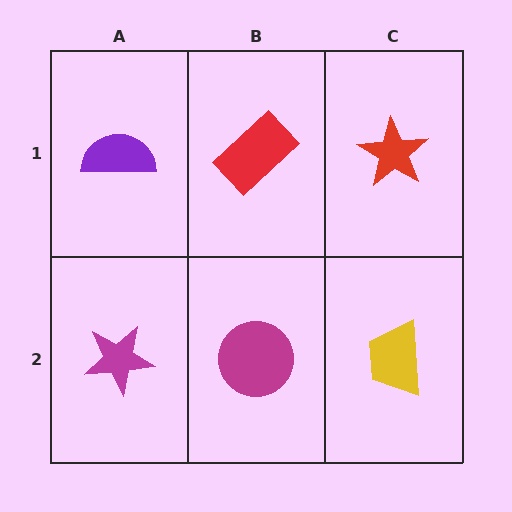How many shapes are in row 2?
3 shapes.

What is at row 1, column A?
A purple semicircle.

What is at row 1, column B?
A red rectangle.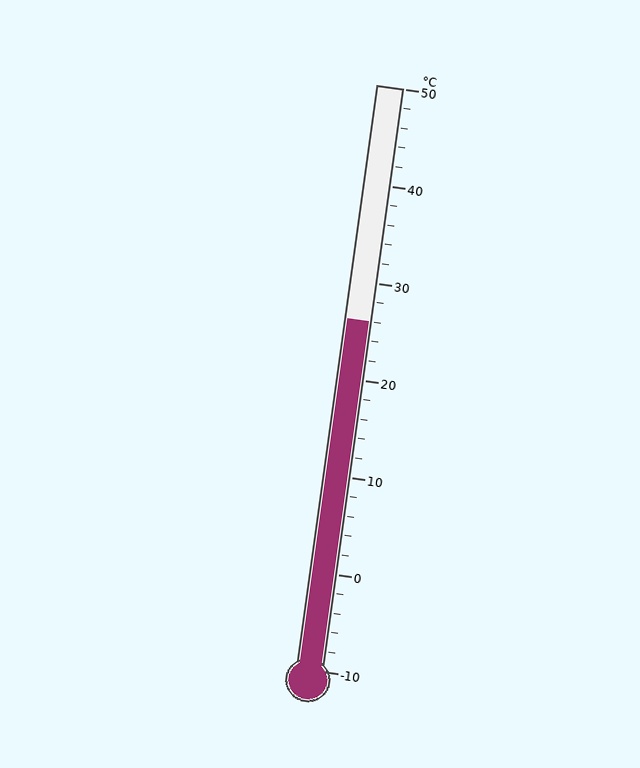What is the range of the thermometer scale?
The thermometer scale ranges from -10°C to 50°C.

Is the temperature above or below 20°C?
The temperature is above 20°C.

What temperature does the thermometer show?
The thermometer shows approximately 26°C.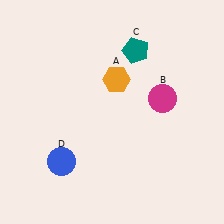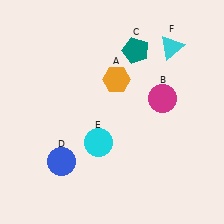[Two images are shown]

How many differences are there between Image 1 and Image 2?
There are 2 differences between the two images.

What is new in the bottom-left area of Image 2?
A cyan circle (E) was added in the bottom-left area of Image 2.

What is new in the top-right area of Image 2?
A cyan triangle (F) was added in the top-right area of Image 2.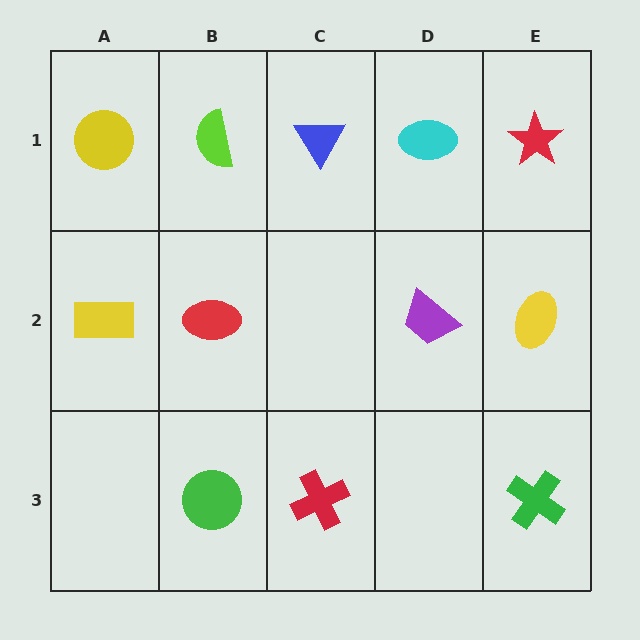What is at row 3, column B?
A green circle.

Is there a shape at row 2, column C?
No, that cell is empty.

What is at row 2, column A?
A yellow rectangle.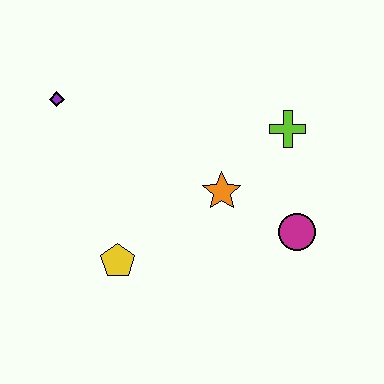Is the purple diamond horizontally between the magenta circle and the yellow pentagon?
No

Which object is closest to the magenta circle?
The orange star is closest to the magenta circle.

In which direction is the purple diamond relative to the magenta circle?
The purple diamond is to the left of the magenta circle.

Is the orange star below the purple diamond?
Yes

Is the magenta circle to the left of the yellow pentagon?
No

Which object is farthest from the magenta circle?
The purple diamond is farthest from the magenta circle.